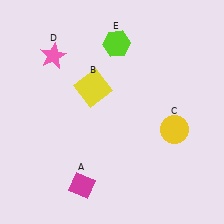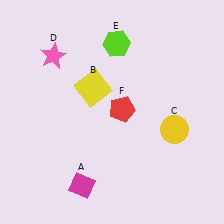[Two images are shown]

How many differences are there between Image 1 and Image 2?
There is 1 difference between the two images.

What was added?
A red pentagon (F) was added in Image 2.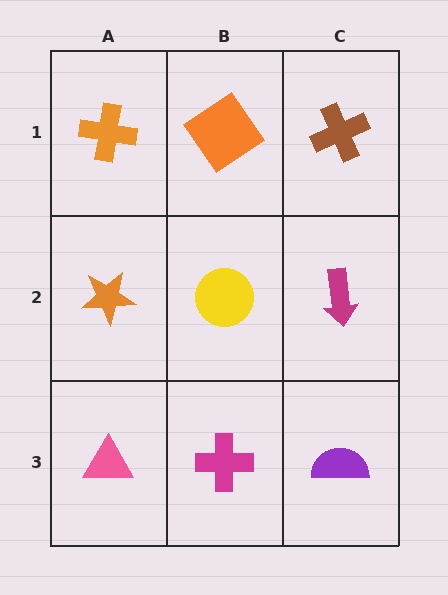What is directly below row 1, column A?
An orange star.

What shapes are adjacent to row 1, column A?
An orange star (row 2, column A), an orange diamond (row 1, column B).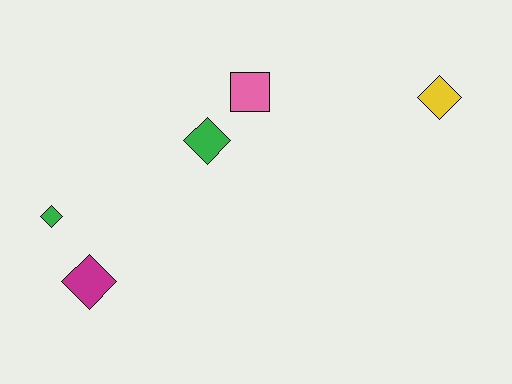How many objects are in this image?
There are 5 objects.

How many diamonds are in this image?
There are 4 diamonds.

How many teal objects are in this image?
There are no teal objects.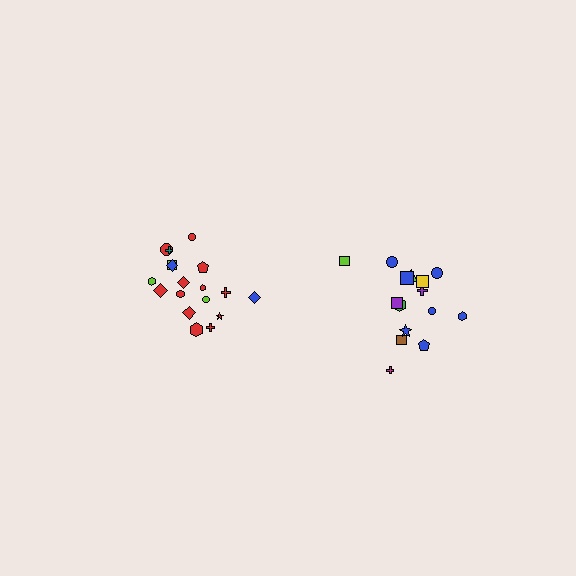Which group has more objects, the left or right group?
The left group.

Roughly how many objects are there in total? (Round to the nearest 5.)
Roughly 35 objects in total.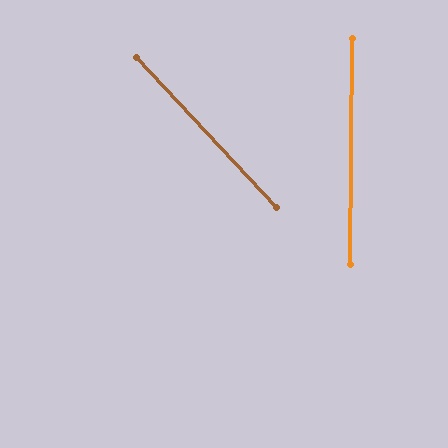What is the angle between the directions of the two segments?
Approximately 44 degrees.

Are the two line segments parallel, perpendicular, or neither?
Neither parallel nor perpendicular — they differ by about 44°.